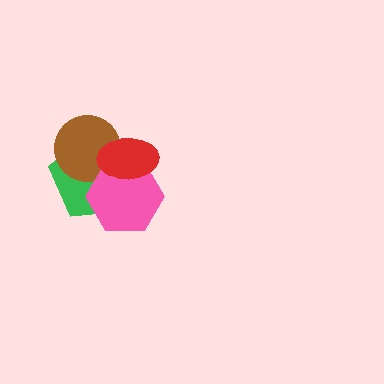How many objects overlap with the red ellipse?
3 objects overlap with the red ellipse.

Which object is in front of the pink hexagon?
The red ellipse is in front of the pink hexagon.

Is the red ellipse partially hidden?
No, no other shape covers it.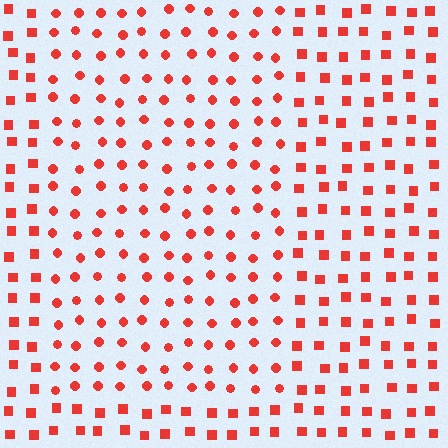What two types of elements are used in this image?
The image uses circles inside the rectangle region and squares outside it.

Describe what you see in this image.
The image is filled with small red elements arranged in a uniform grid. A rectangle-shaped region contains circles, while the surrounding area contains squares. The boundary is defined purely by the change in element shape.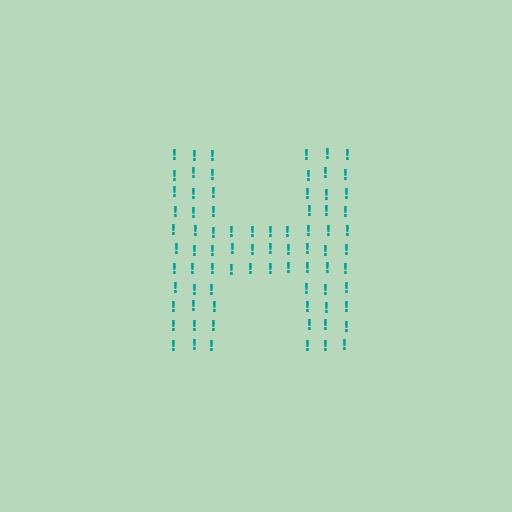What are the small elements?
The small elements are exclamation marks.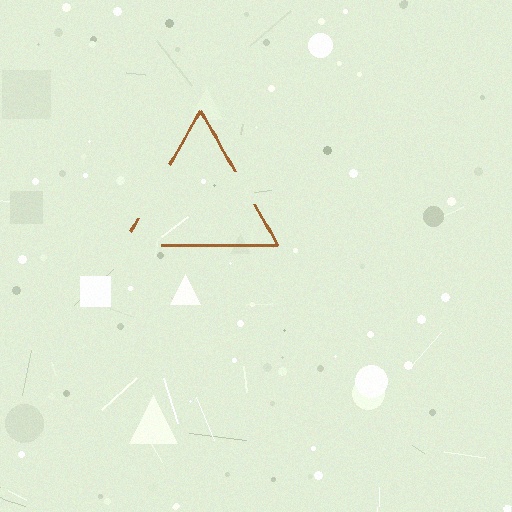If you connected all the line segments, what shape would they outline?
They would outline a triangle.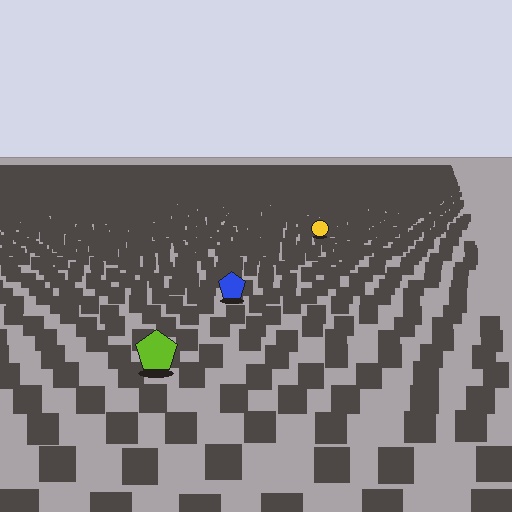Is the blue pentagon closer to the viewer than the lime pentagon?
No. The lime pentagon is closer — you can tell from the texture gradient: the ground texture is coarser near it.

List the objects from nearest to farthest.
From nearest to farthest: the lime pentagon, the blue pentagon, the yellow circle.